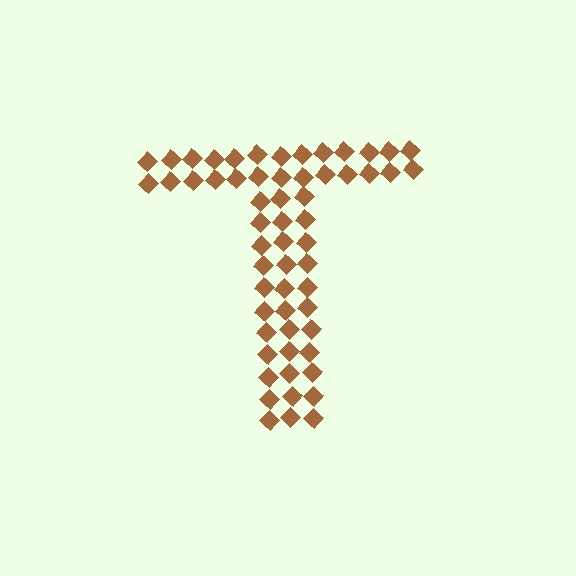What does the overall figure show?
The overall figure shows the letter T.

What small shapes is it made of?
It is made of small diamonds.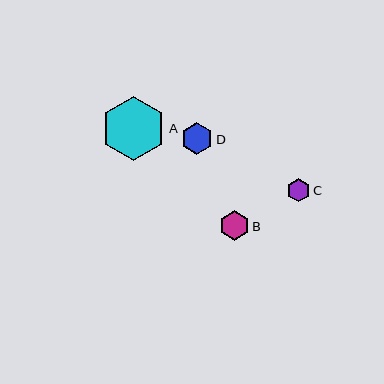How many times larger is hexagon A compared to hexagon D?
Hexagon A is approximately 2.0 times the size of hexagon D.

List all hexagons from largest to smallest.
From largest to smallest: A, D, B, C.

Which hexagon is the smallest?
Hexagon C is the smallest with a size of approximately 23 pixels.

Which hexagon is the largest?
Hexagon A is the largest with a size of approximately 64 pixels.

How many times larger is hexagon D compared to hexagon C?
Hexagon D is approximately 1.4 times the size of hexagon C.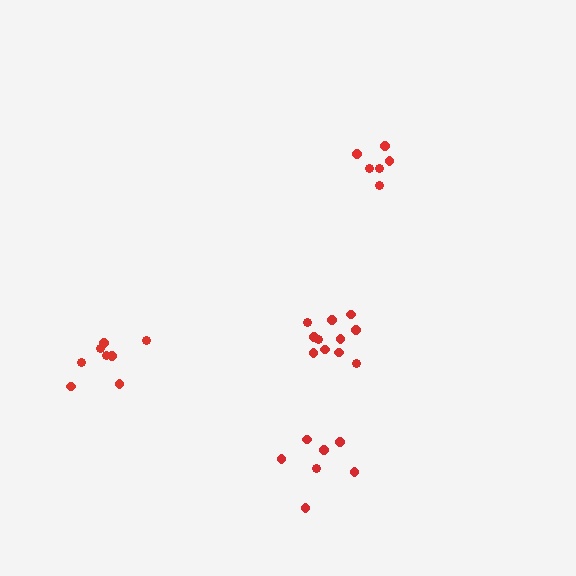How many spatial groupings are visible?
There are 4 spatial groupings.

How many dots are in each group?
Group 1: 8 dots, Group 2: 7 dots, Group 3: 11 dots, Group 4: 6 dots (32 total).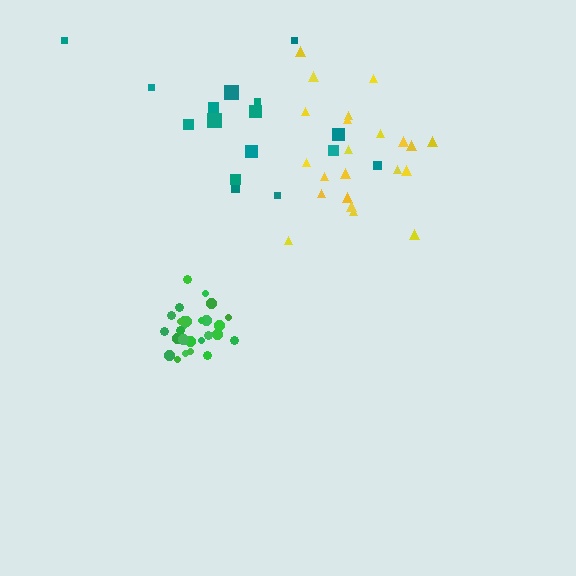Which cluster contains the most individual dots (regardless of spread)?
Green (27).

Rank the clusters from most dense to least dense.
green, yellow, teal.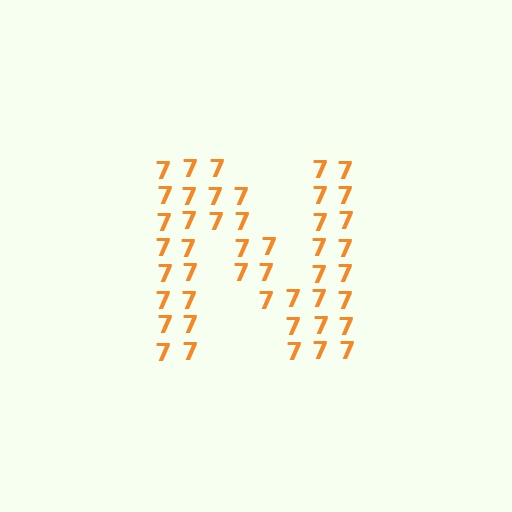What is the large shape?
The large shape is the letter N.